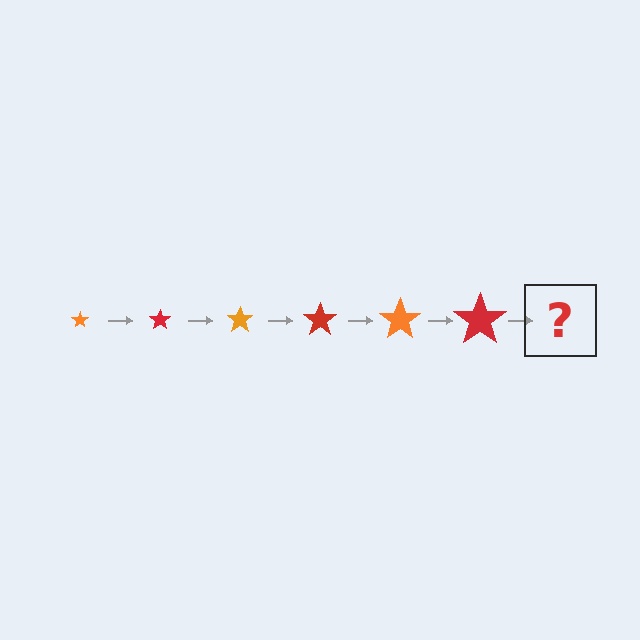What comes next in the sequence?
The next element should be an orange star, larger than the previous one.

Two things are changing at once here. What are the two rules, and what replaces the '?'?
The two rules are that the star grows larger each step and the color cycles through orange and red. The '?' should be an orange star, larger than the previous one.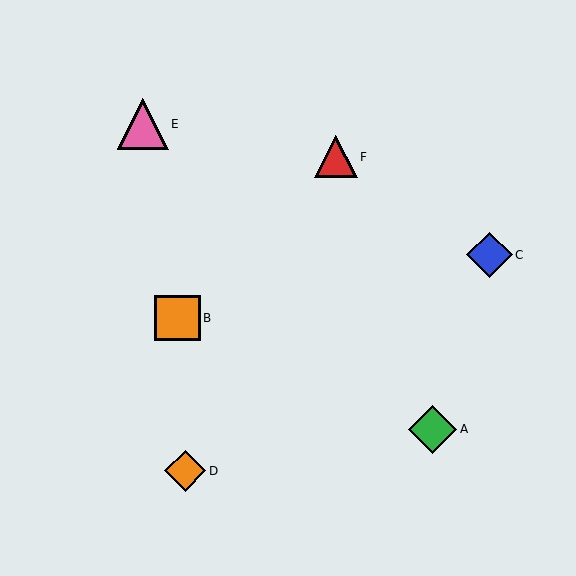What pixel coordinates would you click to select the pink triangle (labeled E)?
Click at (143, 124) to select the pink triangle E.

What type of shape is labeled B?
Shape B is an orange square.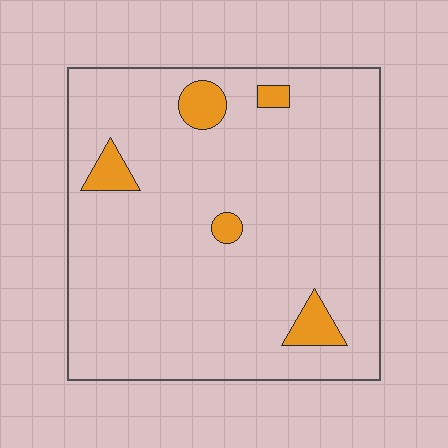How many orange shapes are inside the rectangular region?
5.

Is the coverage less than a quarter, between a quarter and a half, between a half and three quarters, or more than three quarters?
Less than a quarter.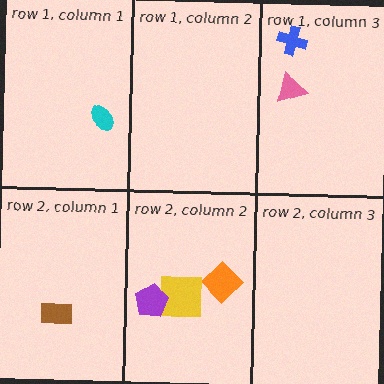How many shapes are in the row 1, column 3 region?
2.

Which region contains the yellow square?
The row 2, column 2 region.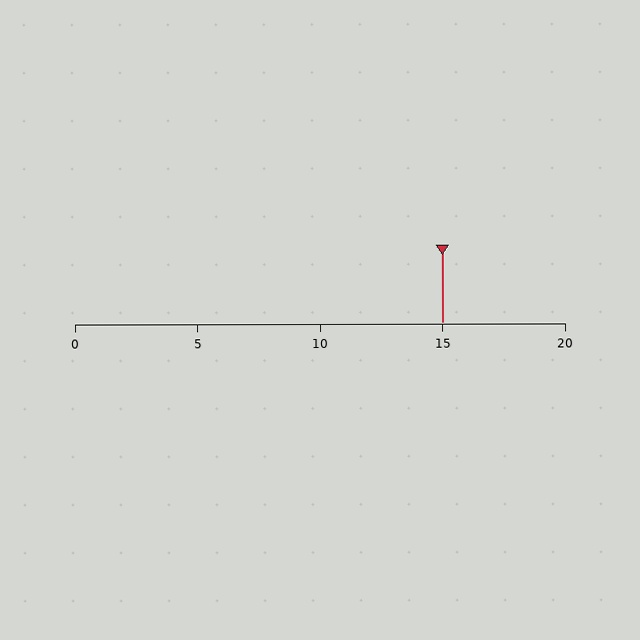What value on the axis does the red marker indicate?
The marker indicates approximately 15.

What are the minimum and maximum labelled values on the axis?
The axis runs from 0 to 20.